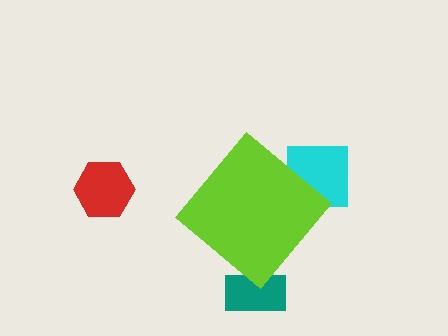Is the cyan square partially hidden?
Yes, the cyan square is partially hidden behind the lime diamond.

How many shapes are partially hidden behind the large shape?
2 shapes are partially hidden.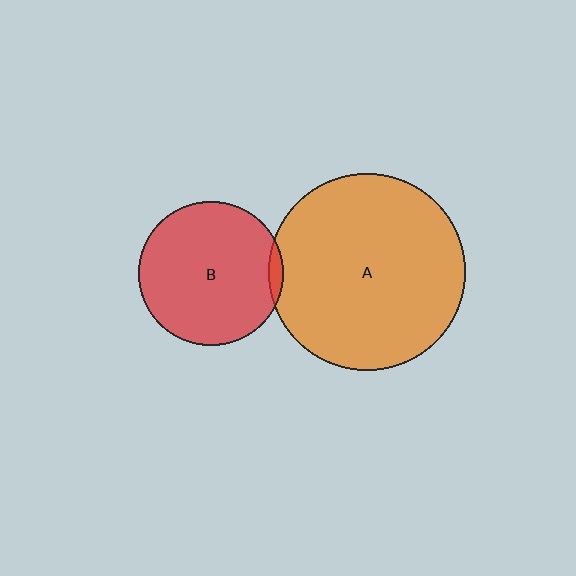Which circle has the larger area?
Circle A (orange).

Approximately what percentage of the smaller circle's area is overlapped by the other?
Approximately 5%.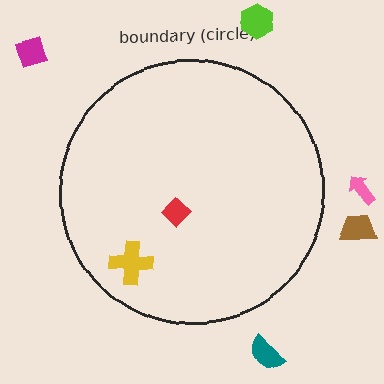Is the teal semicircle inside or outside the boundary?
Outside.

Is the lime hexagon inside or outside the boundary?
Outside.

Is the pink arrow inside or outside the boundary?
Outside.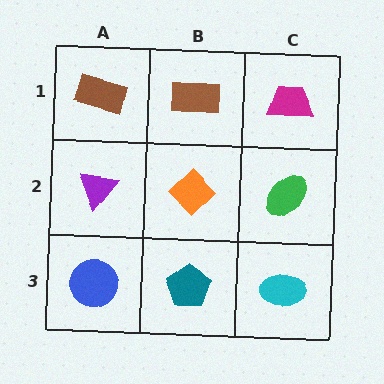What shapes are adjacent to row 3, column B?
An orange diamond (row 2, column B), a blue circle (row 3, column A), a cyan ellipse (row 3, column C).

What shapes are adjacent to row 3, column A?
A purple triangle (row 2, column A), a teal pentagon (row 3, column B).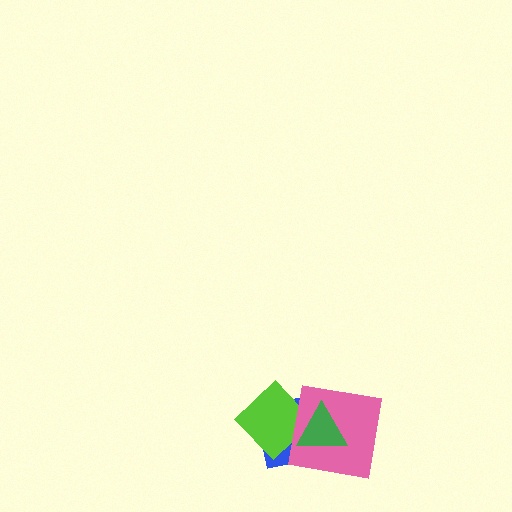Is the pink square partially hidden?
Yes, it is partially covered by another shape.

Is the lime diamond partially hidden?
Yes, it is partially covered by another shape.